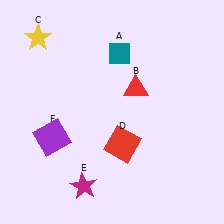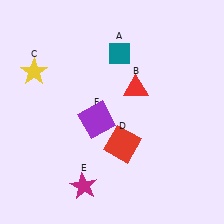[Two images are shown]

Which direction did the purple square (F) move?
The purple square (F) moved right.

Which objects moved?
The objects that moved are: the yellow star (C), the purple square (F).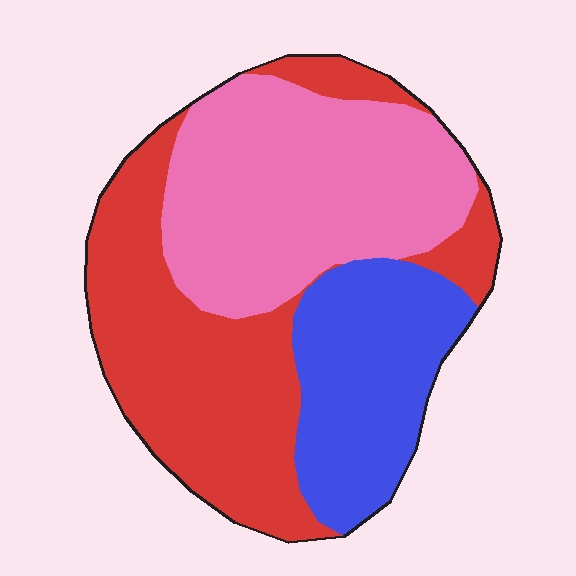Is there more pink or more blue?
Pink.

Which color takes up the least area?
Blue, at roughly 25%.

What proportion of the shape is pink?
Pink takes up about three eighths (3/8) of the shape.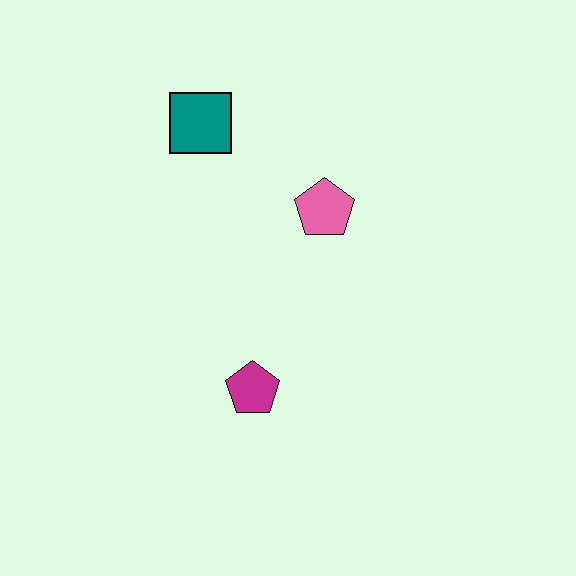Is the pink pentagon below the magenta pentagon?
No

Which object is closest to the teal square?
The pink pentagon is closest to the teal square.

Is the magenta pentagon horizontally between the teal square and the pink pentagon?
Yes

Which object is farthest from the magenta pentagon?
The teal square is farthest from the magenta pentagon.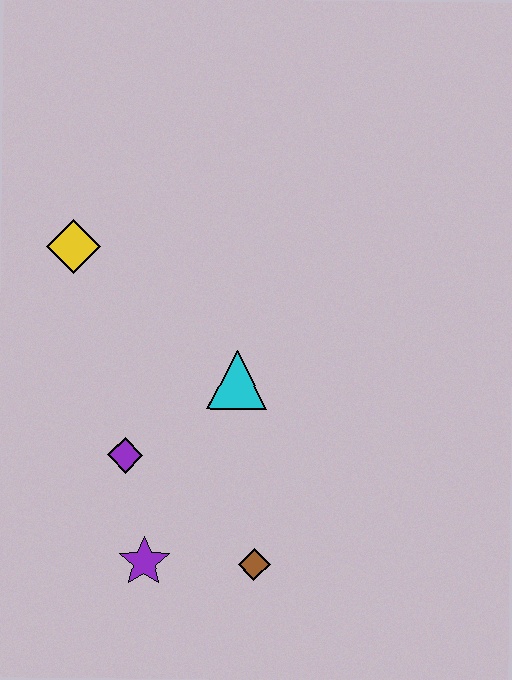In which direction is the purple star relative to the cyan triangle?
The purple star is below the cyan triangle.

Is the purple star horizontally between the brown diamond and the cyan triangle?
No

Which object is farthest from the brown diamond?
The yellow diamond is farthest from the brown diamond.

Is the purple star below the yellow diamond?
Yes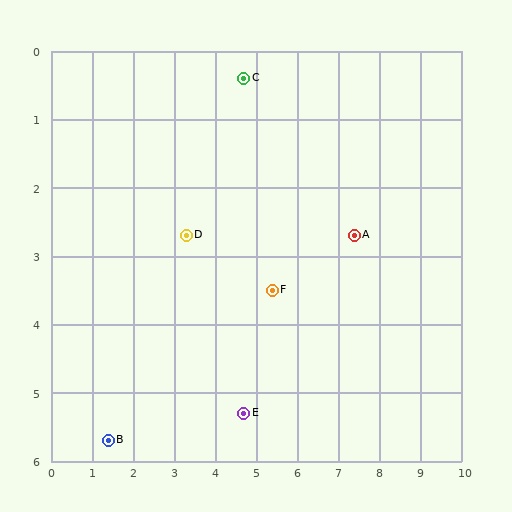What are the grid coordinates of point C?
Point C is at approximately (4.7, 0.4).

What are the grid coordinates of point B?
Point B is at approximately (1.4, 5.7).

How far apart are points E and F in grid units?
Points E and F are about 1.9 grid units apart.